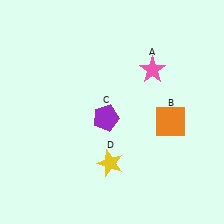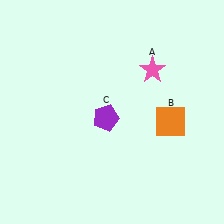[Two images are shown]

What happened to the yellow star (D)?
The yellow star (D) was removed in Image 2. It was in the bottom-left area of Image 1.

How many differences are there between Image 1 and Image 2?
There is 1 difference between the two images.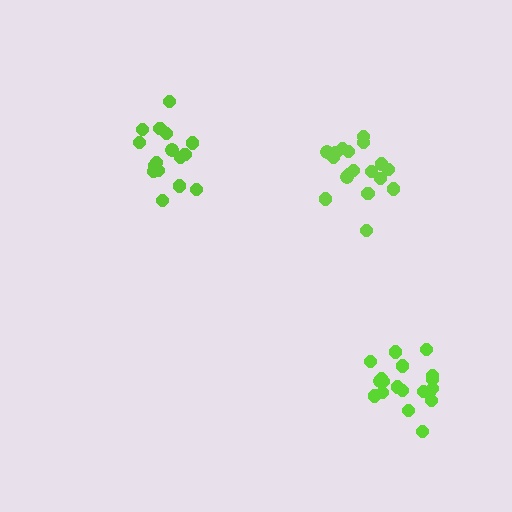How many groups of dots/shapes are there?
There are 3 groups.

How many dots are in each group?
Group 1: 18 dots, Group 2: 16 dots, Group 3: 19 dots (53 total).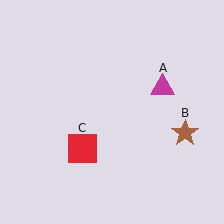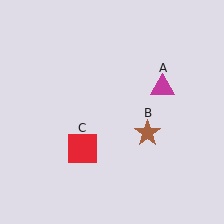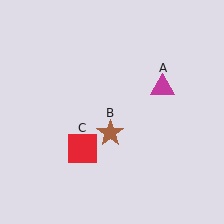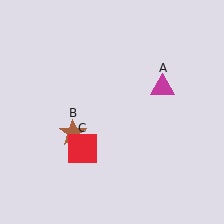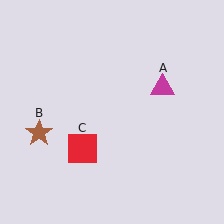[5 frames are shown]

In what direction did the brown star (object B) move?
The brown star (object B) moved left.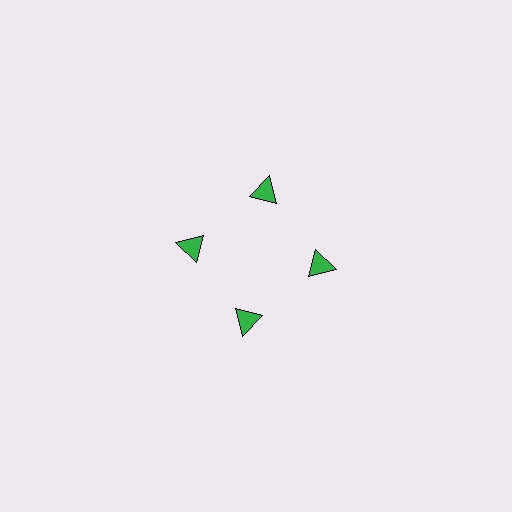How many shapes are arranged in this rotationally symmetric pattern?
There are 4 shapes, arranged in 4 groups of 1.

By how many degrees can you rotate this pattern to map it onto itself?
The pattern maps onto itself every 90 degrees of rotation.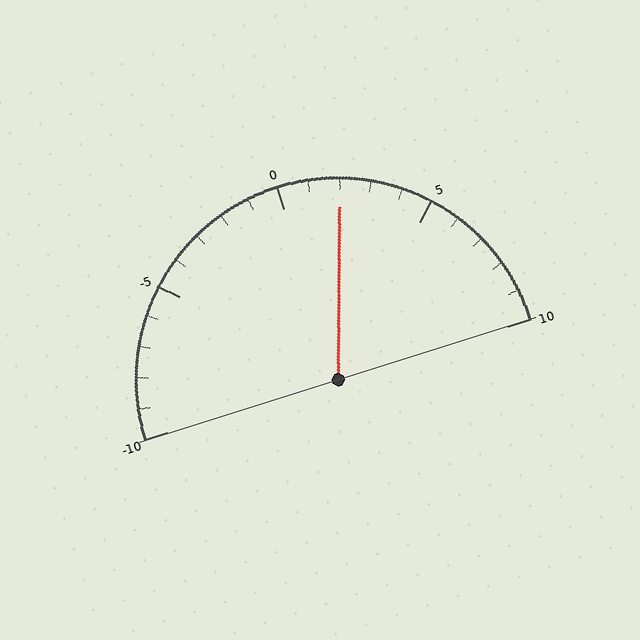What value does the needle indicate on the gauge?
The needle indicates approximately 2.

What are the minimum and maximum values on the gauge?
The gauge ranges from -10 to 10.